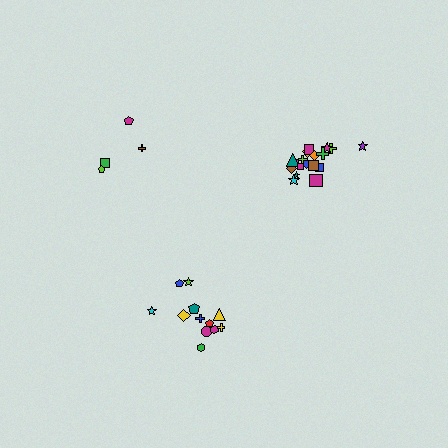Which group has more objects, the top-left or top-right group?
The top-right group.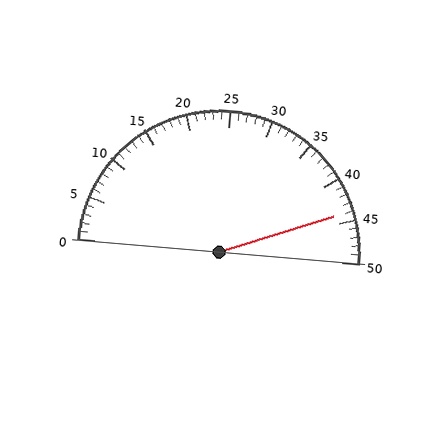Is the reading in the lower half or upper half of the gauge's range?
The reading is in the upper half of the range (0 to 50).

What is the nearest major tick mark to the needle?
The nearest major tick mark is 45.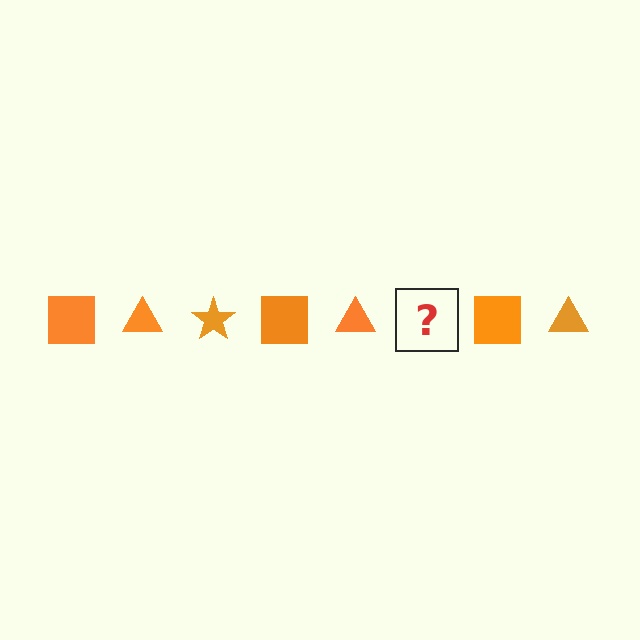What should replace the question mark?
The question mark should be replaced with an orange star.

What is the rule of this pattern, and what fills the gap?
The rule is that the pattern cycles through square, triangle, star shapes in orange. The gap should be filled with an orange star.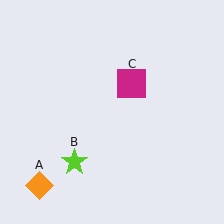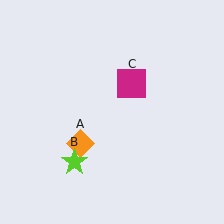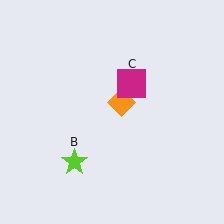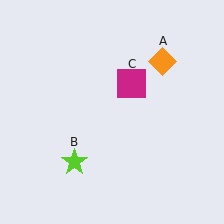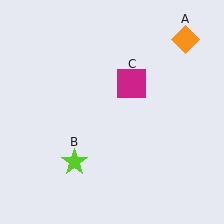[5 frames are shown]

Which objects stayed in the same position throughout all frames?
Lime star (object B) and magenta square (object C) remained stationary.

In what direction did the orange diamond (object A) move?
The orange diamond (object A) moved up and to the right.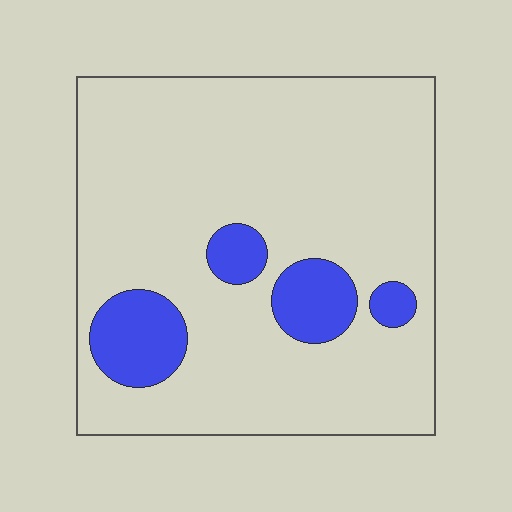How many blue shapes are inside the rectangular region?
4.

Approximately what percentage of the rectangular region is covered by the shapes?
Approximately 15%.